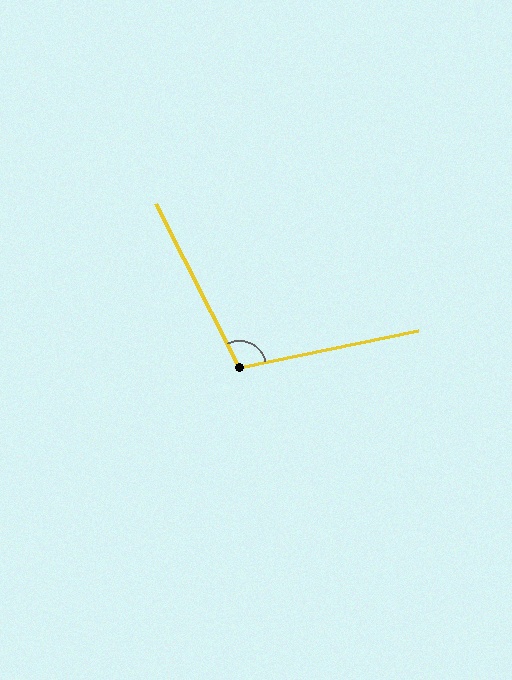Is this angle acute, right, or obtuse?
It is obtuse.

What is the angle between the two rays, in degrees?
Approximately 105 degrees.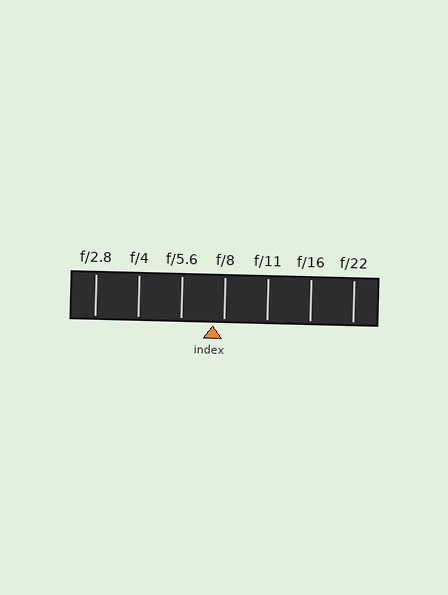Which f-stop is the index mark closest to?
The index mark is closest to f/8.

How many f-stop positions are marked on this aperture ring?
There are 7 f-stop positions marked.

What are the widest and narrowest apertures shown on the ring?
The widest aperture shown is f/2.8 and the narrowest is f/22.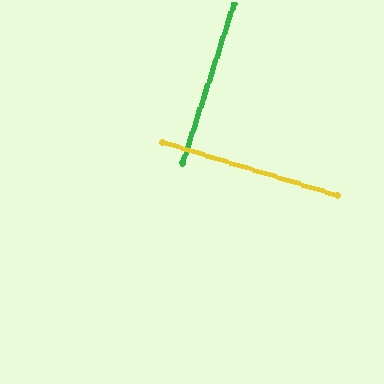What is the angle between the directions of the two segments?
Approximately 89 degrees.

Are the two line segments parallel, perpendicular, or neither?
Perpendicular — they meet at approximately 89°.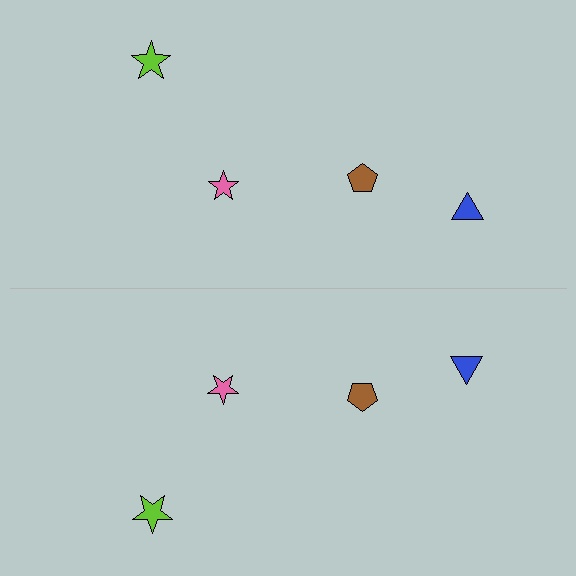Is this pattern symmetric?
Yes, this pattern has bilateral (reflection) symmetry.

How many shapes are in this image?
There are 8 shapes in this image.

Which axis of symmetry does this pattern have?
The pattern has a horizontal axis of symmetry running through the center of the image.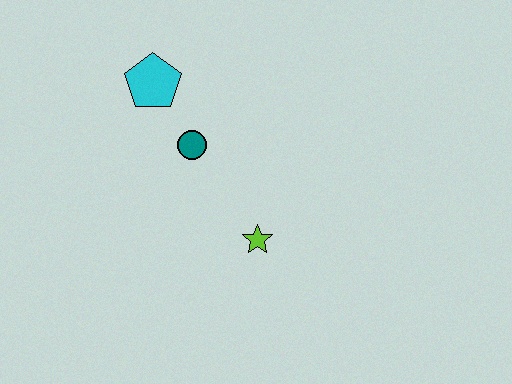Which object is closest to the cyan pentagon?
The teal circle is closest to the cyan pentagon.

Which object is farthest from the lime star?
The cyan pentagon is farthest from the lime star.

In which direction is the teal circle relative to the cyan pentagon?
The teal circle is below the cyan pentagon.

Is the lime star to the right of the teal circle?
Yes